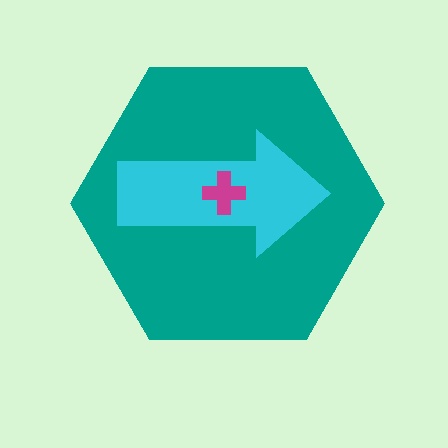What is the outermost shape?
The teal hexagon.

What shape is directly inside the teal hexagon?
The cyan arrow.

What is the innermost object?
The magenta cross.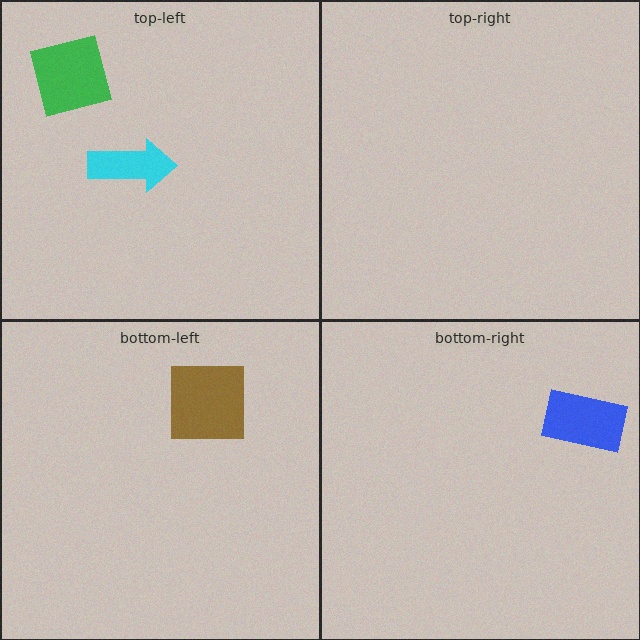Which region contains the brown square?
The bottom-left region.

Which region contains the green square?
The top-left region.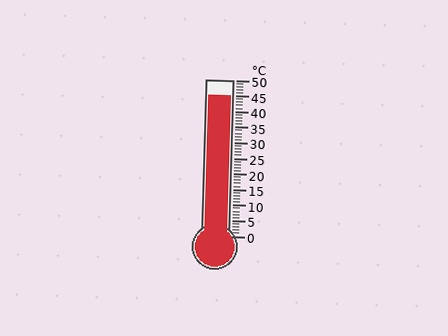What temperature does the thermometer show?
The thermometer shows approximately 45°C.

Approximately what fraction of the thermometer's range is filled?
The thermometer is filled to approximately 90% of its range.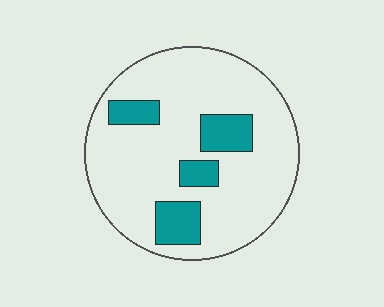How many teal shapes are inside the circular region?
4.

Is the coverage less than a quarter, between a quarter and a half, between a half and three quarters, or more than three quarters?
Less than a quarter.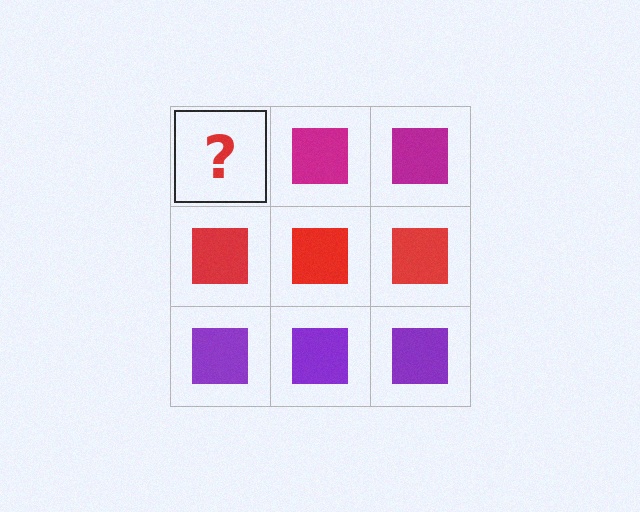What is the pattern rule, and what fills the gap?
The rule is that each row has a consistent color. The gap should be filled with a magenta square.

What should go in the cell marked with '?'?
The missing cell should contain a magenta square.